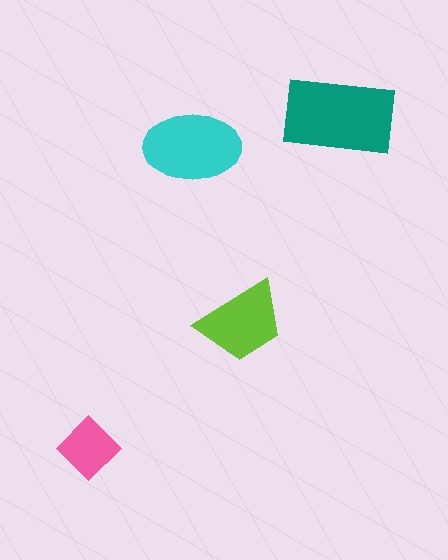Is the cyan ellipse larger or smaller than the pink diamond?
Larger.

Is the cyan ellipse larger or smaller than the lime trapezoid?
Larger.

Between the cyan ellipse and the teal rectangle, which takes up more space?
The teal rectangle.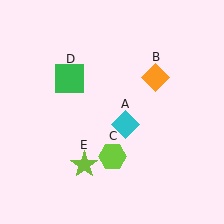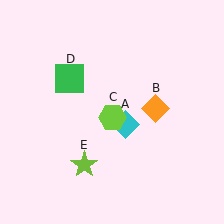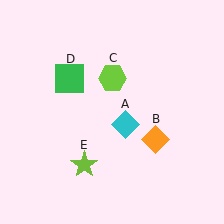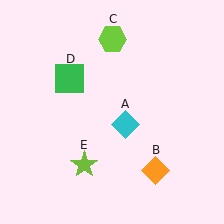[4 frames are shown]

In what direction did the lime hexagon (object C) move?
The lime hexagon (object C) moved up.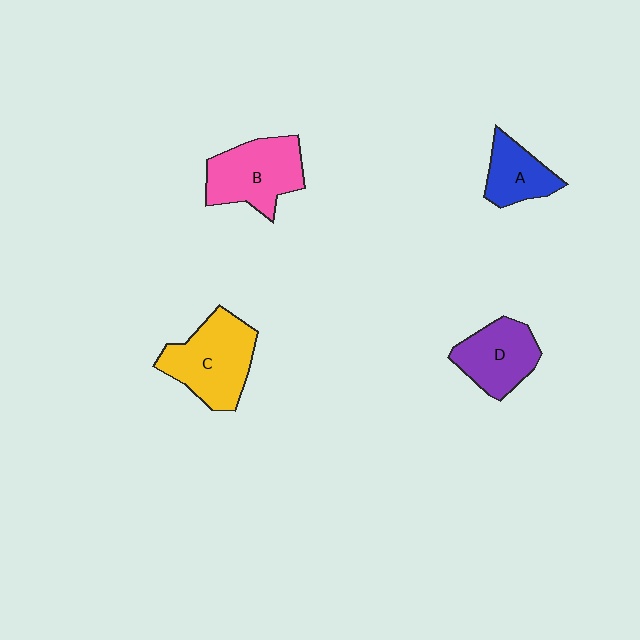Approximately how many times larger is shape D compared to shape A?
Approximately 1.3 times.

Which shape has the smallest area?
Shape A (blue).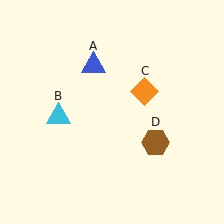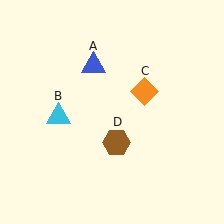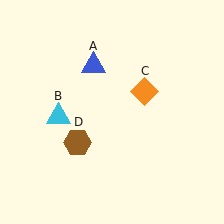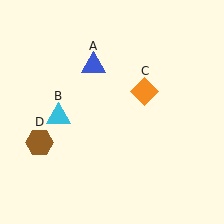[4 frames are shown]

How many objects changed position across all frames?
1 object changed position: brown hexagon (object D).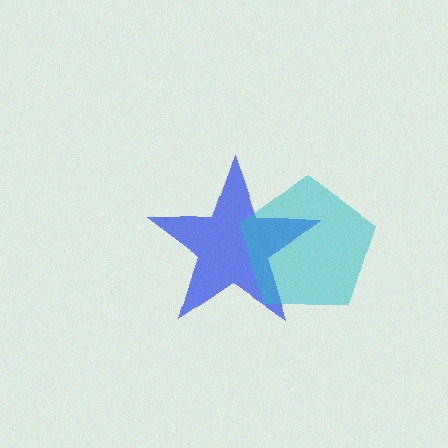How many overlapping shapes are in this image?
There are 2 overlapping shapes in the image.